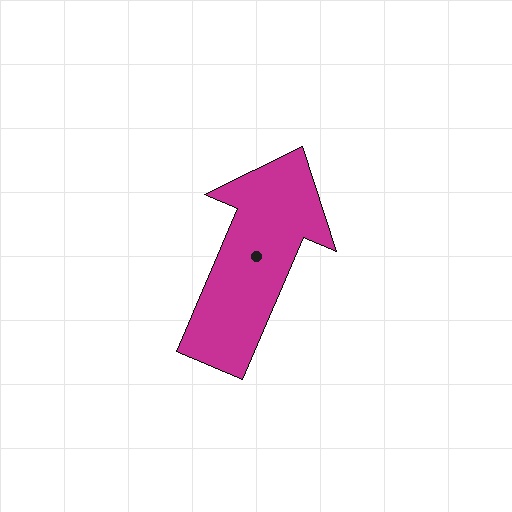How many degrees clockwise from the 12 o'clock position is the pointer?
Approximately 23 degrees.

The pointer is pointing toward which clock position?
Roughly 1 o'clock.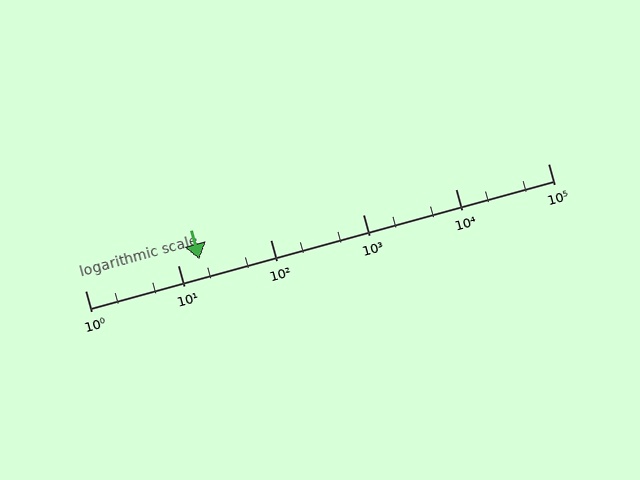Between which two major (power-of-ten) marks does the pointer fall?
The pointer is between 10 and 100.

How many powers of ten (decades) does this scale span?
The scale spans 5 decades, from 1 to 100000.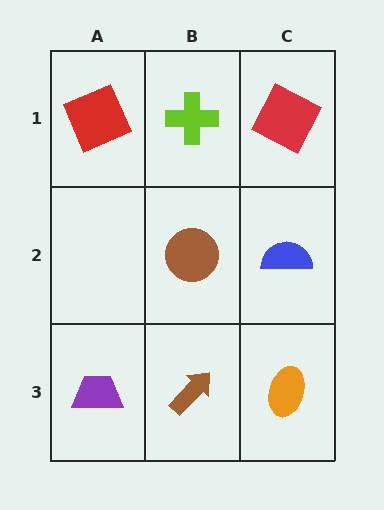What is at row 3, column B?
A brown arrow.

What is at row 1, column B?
A lime cross.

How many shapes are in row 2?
2 shapes.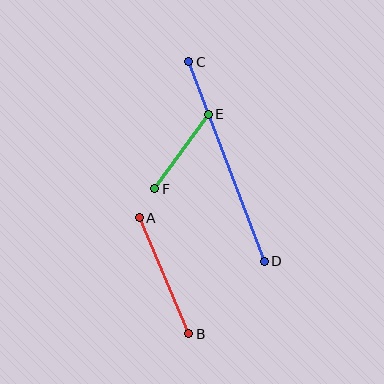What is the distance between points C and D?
The distance is approximately 213 pixels.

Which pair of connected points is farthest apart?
Points C and D are farthest apart.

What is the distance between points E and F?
The distance is approximately 92 pixels.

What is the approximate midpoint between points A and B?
The midpoint is at approximately (164, 276) pixels.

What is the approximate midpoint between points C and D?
The midpoint is at approximately (227, 161) pixels.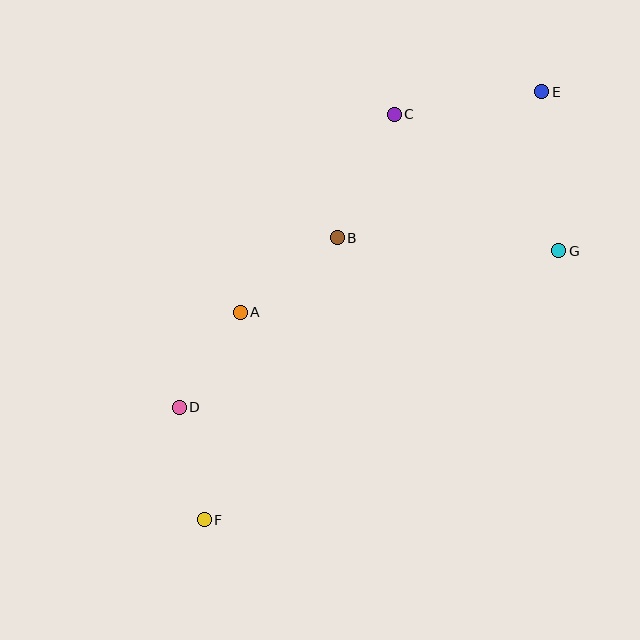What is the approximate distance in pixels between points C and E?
The distance between C and E is approximately 149 pixels.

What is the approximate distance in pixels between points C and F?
The distance between C and F is approximately 448 pixels.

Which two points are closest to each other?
Points A and D are closest to each other.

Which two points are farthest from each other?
Points E and F are farthest from each other.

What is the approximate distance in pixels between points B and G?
The distance between B and G is approximately 222 pixels.